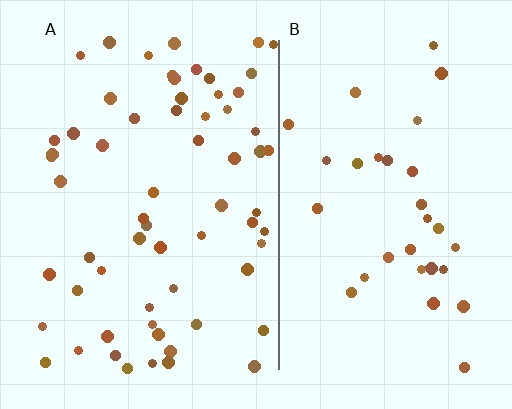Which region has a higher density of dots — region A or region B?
A (the left).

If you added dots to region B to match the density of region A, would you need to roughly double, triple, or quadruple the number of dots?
Approximately double.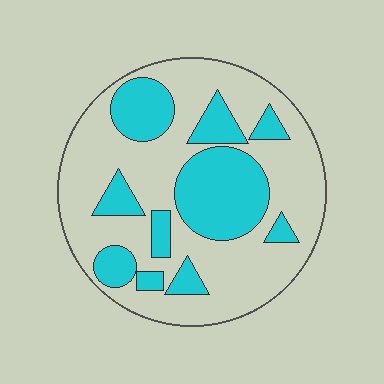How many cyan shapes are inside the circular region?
10.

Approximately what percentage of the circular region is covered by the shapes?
Approximately 35%.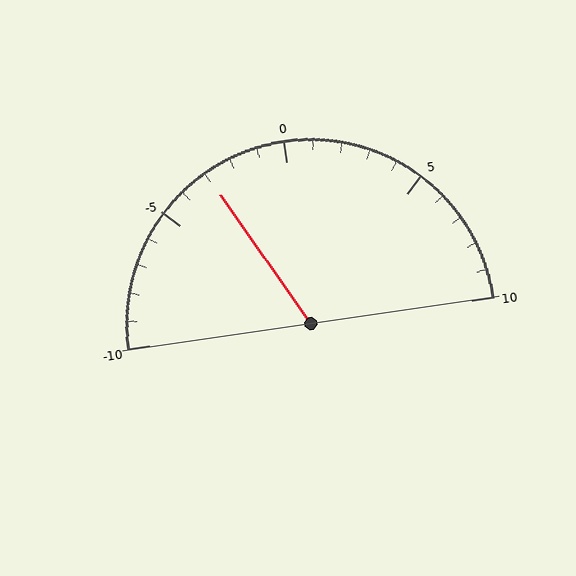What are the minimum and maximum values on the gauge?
The gauge ranges from -10 to 10.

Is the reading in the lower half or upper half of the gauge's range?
The reading is in the lower half of the range (-10 to 10).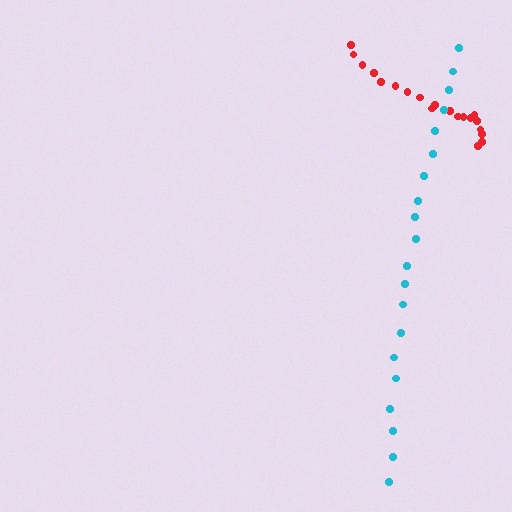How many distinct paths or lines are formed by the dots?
There are 2 distinct paths.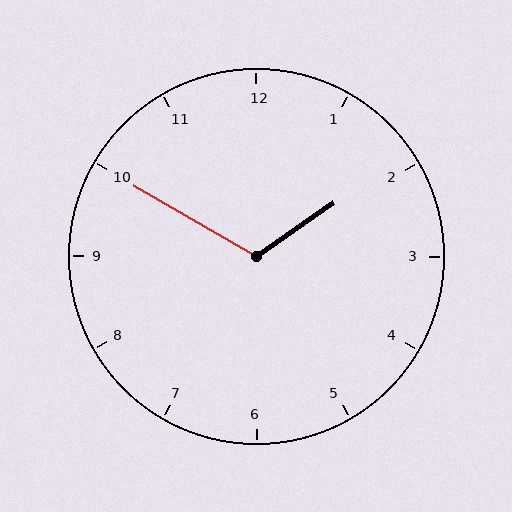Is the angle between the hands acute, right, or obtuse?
It is obtuse.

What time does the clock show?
1:50.